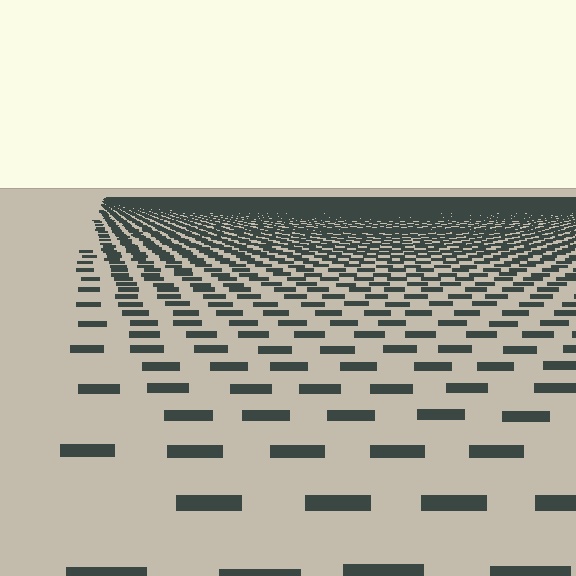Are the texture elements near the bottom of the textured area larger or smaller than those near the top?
Larger. Near the bottom, elements are closer to the viewer and appear at a bigger on-screen size.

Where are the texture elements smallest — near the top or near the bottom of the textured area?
Near the top.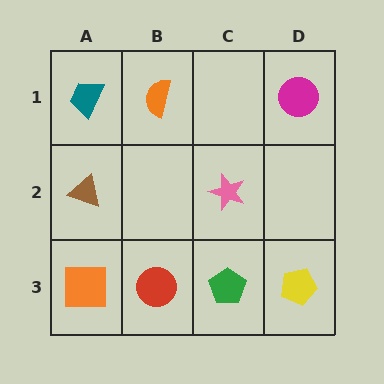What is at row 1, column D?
A magenta circle.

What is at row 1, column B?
An orange semicircle.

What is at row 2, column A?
A brown triangle.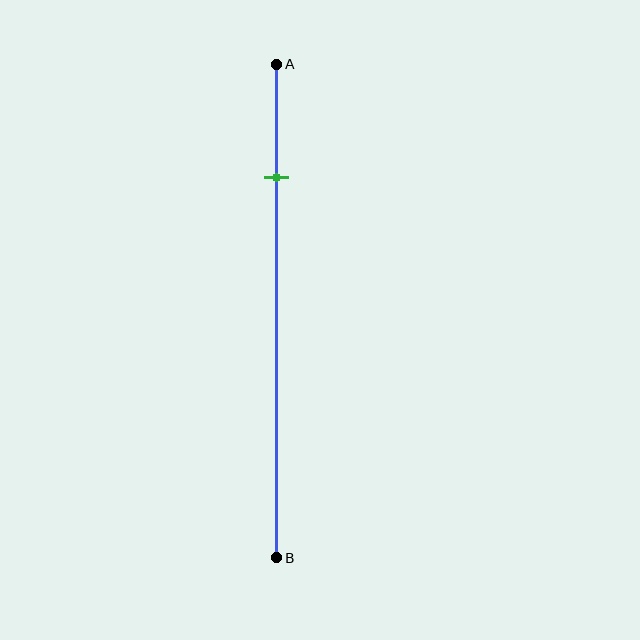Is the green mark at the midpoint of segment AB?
No, the mark is at about 25% from A, not at the 50% midpoint.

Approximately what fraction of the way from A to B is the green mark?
The green mark is approximately 25% of the way from A to B.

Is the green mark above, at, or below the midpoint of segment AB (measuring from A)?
The green mark is above the midpoint of segment AB.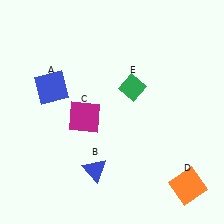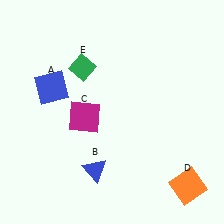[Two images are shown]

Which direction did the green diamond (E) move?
The green diamond (E) moved left.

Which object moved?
The green diamond (E) moved left.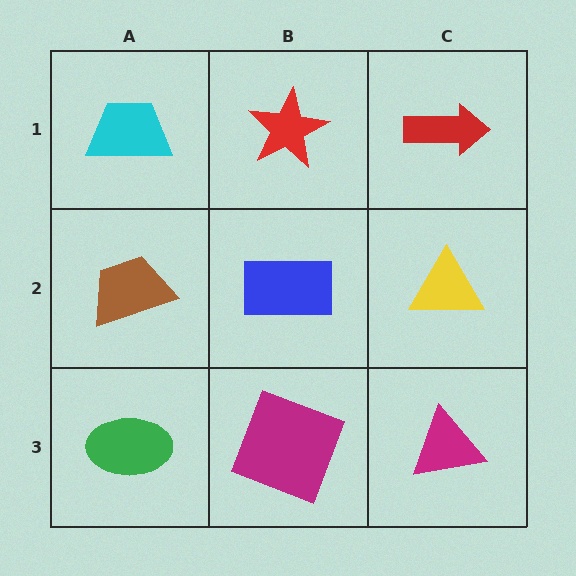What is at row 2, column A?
A brown trapezoid.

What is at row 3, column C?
A magenta triangle.